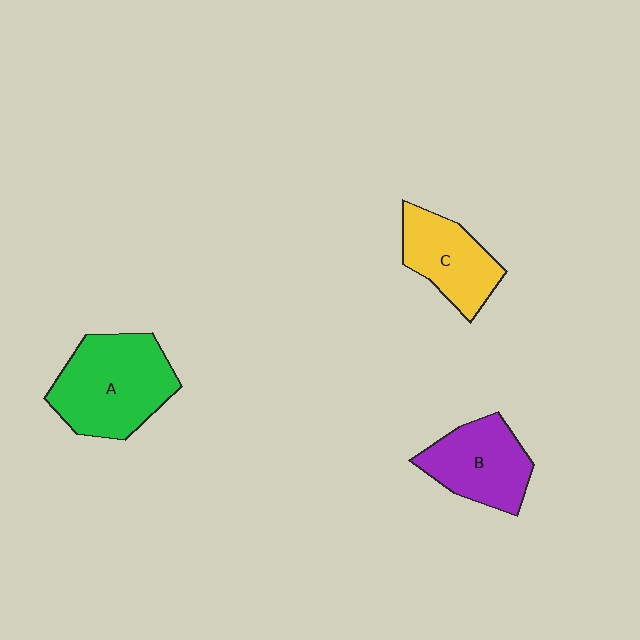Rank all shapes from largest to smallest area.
From largest to smallest: A (green), B (purple), C (yellow).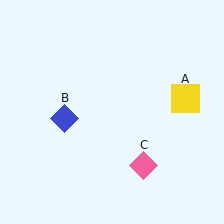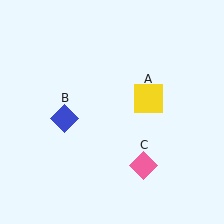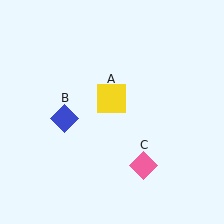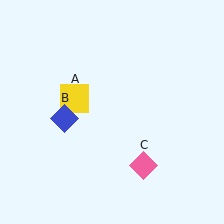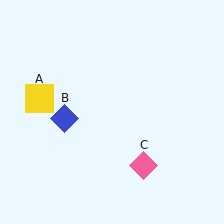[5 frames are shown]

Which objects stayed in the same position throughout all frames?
Blue diamond (object B) and pink diamond (object C) remained stationary.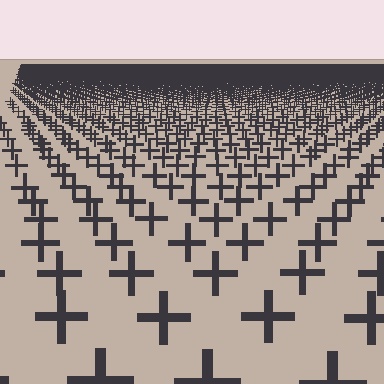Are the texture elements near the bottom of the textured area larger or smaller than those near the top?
Larger. Near the bottom, elements are closer to the viewer and appear at a bigger on-screen size.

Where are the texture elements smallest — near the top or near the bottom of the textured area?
Near the top.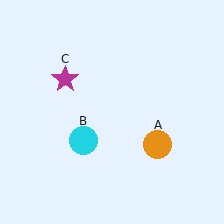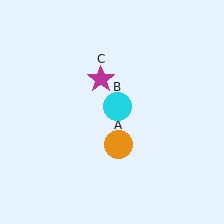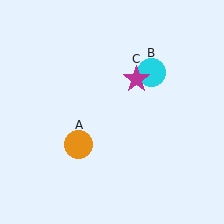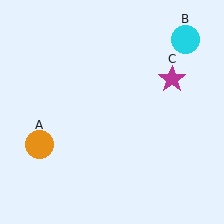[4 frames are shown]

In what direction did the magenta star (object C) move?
The magenta star (object C) moved right.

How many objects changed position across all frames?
3 objects changed position: orange circle (object A), cyan circle (object B), magenta star (object C).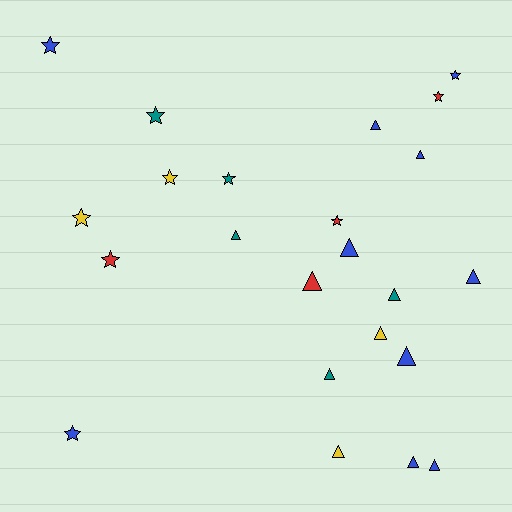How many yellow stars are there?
There are 2 yellow stars.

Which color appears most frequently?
Blue, with 10 objects.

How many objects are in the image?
There are 23 objects.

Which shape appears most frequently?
Triangle, with 13 objects.